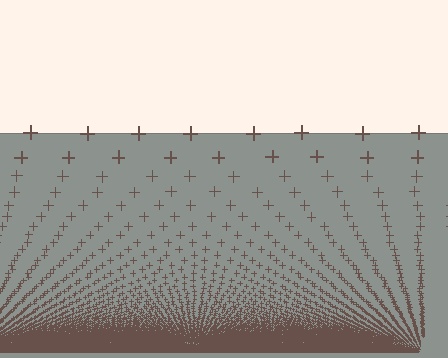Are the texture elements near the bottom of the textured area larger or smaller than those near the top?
Smaller. The gradient is inverted — elements near the bottom are smaller and denser.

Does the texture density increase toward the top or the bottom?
Density increases toward the bottom.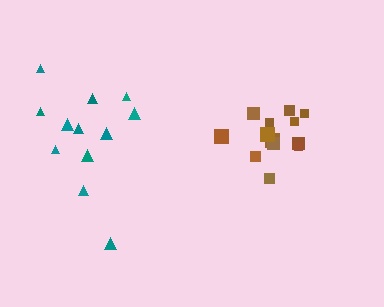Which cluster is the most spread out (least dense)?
Teal.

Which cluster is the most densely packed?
Brown.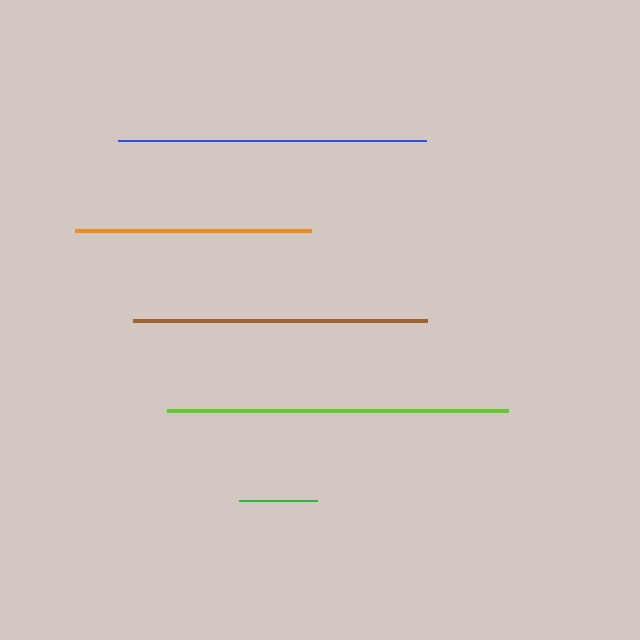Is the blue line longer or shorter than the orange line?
The blue line is longer than the orange line.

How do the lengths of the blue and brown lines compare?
The blue and brown lines are approximately the same length.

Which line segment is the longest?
The lime line is the longest at approximately 341 pixels.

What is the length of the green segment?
The green segment is approximately 79 pixels long.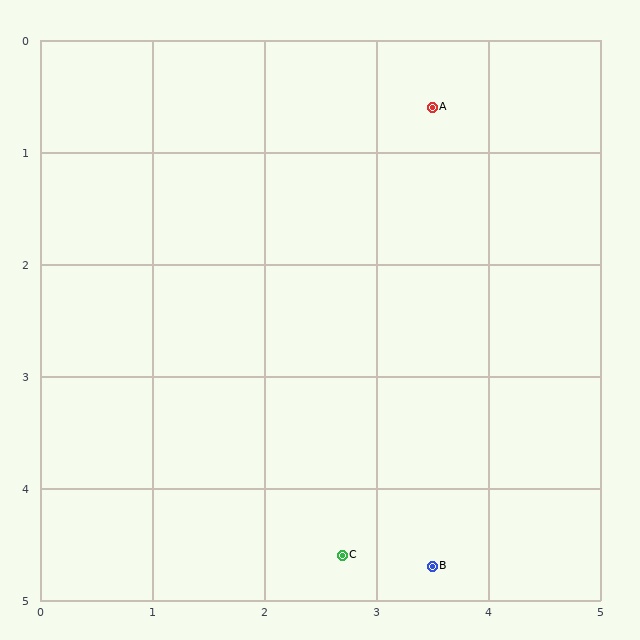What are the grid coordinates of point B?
Point B is at approximately (3.5, 4.7).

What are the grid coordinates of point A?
Point A is at approximately (3.5, 0.6).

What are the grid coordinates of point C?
Point C is at approximately (2.7, 4.6).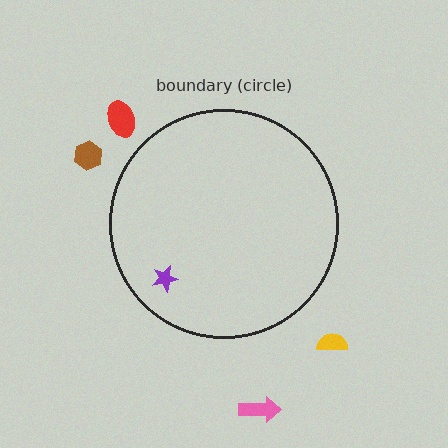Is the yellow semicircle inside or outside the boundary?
Outside.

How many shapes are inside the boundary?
1 inside, 4 outside.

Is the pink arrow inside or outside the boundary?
Outside.